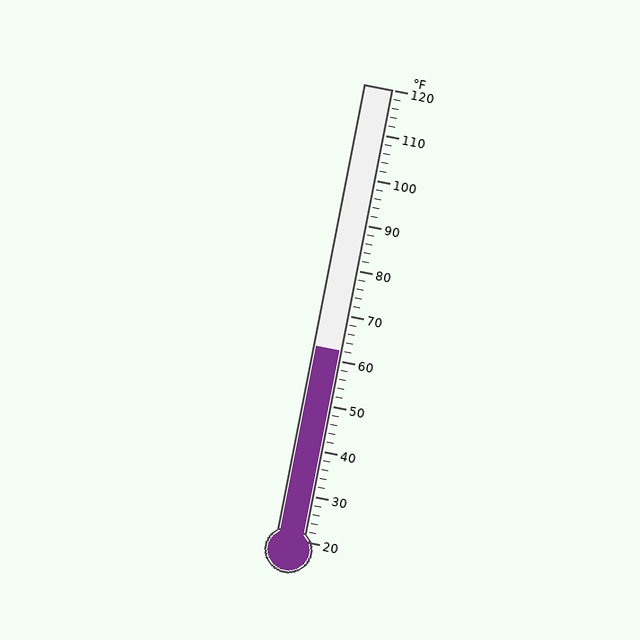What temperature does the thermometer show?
The thermometer shows approximately 62°F.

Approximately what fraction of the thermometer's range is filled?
The thermometer is filled to approximately 40% of its range.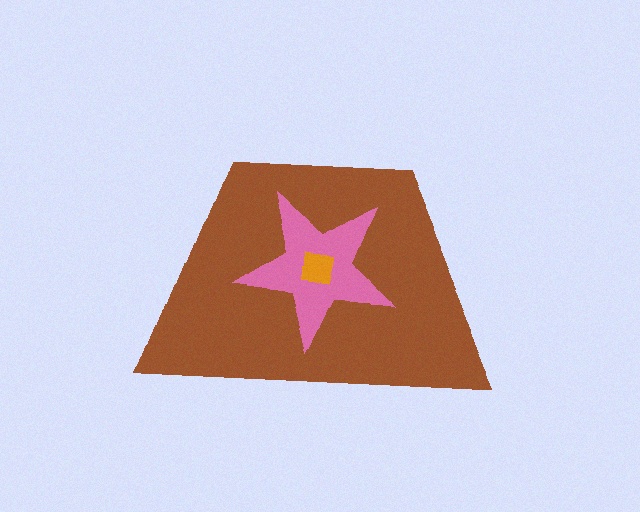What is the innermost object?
The orange square.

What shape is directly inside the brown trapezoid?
The pink star.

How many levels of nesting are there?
3.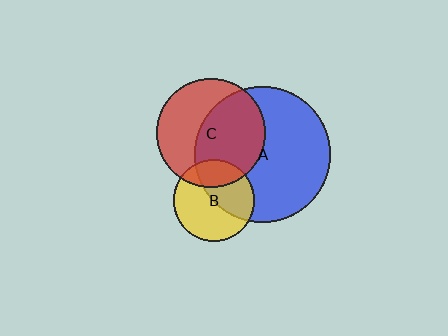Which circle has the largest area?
Circle A (blue).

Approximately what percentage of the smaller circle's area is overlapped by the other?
Approximately 55%.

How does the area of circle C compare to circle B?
Approximately 1.8 times.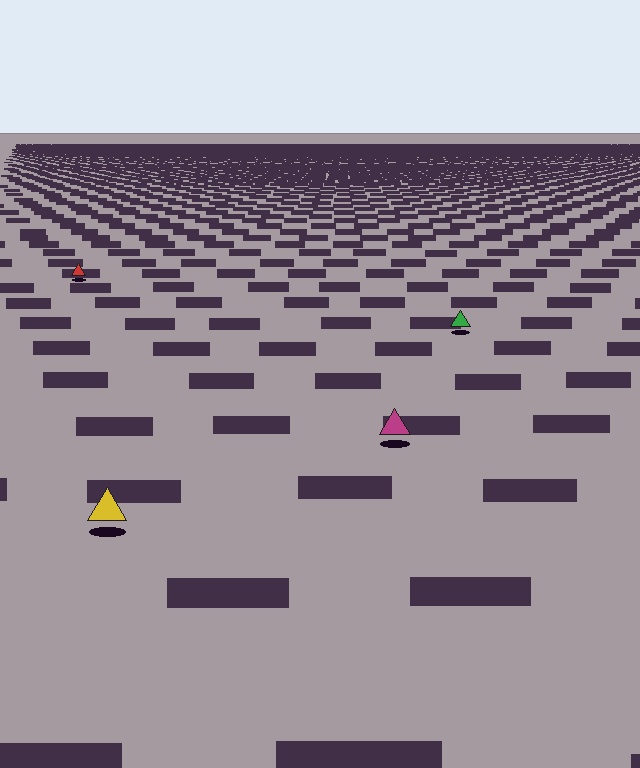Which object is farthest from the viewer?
The red triangle is farthest from the viewer. It appears smaller and the ground texture around it is denser.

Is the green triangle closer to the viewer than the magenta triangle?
No. The magenta triangle is closer — you can tell from the texture gradient: the ground texture is coarser near it.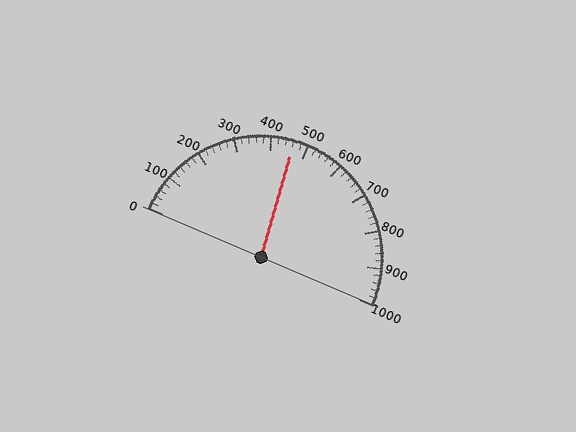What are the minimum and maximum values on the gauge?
The gauge ranges from 0 to 1000.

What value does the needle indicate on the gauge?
The needle indicates approximately 460.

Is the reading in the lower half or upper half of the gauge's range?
The reading is in the lower half of the range (0 to 1000).